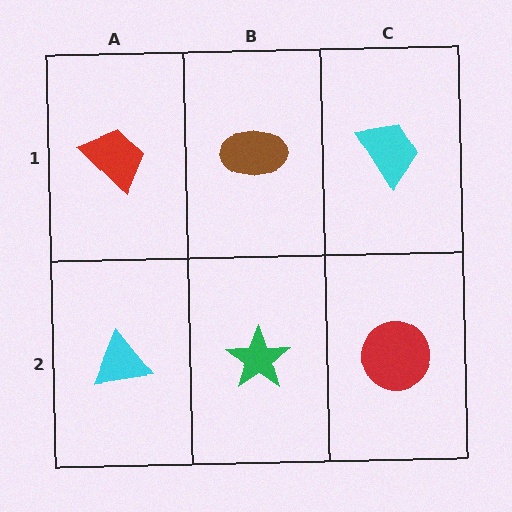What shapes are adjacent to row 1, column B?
A green star (row 2, column B), a red trapezoid (row 1, column A), a cyan trapezoid (row 1, column C).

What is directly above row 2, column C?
A cyan trapezoid.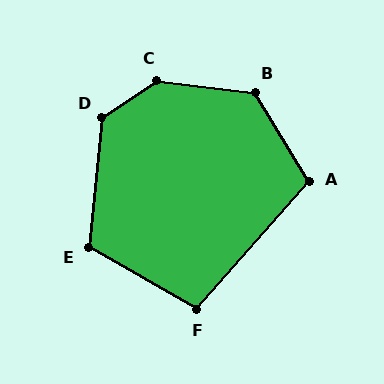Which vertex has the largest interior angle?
C, at approximately 138 degrees.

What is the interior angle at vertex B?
Approximately 129 degrees (obtuse).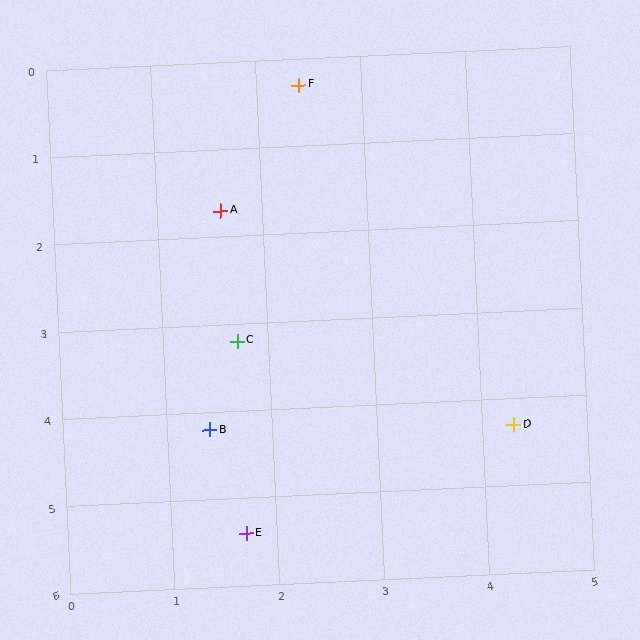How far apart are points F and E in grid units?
Points F and E are about 5.1 grid units apart.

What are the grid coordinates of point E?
Point E is at approximately (1.7, 5.4).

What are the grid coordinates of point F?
Point F is at approximately (2.4, 0.3).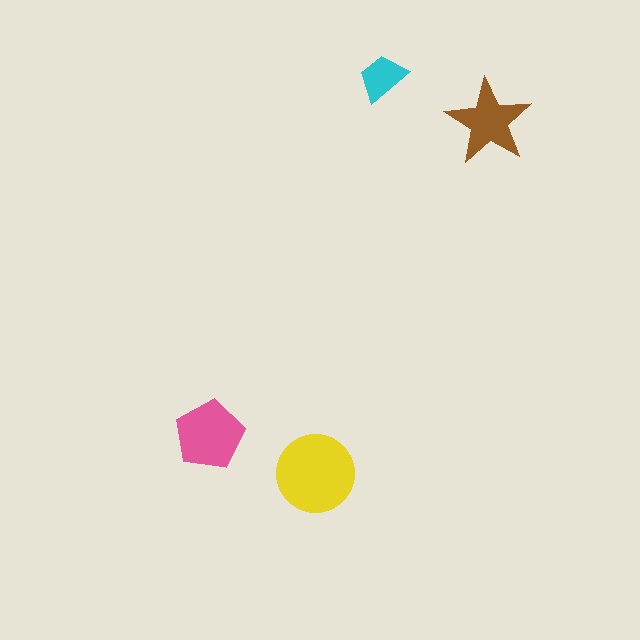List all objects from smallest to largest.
The cyan trapezoid, the brown star, the pink pentagon, the yellow circle.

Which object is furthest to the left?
The pink pentagon is leftmost.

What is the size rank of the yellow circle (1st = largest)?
1st.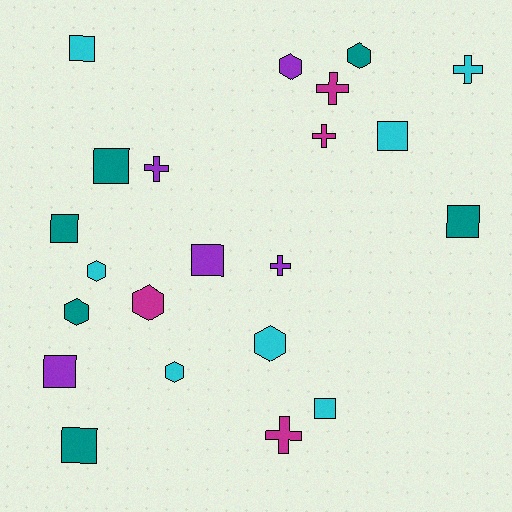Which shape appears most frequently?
Square, with 9 objects.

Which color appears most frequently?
Cyan, with 7 objects.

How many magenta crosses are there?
There are 3 magenta crosses.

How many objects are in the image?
There are 22 objects.